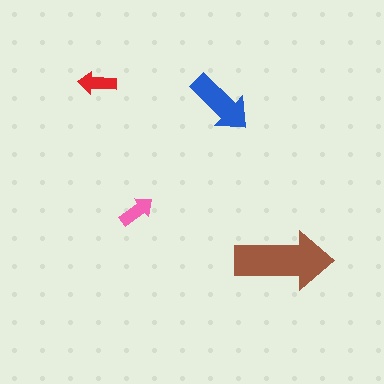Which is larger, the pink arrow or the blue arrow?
The blue one.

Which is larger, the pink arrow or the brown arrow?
The brown one.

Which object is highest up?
The red arrow is topmost.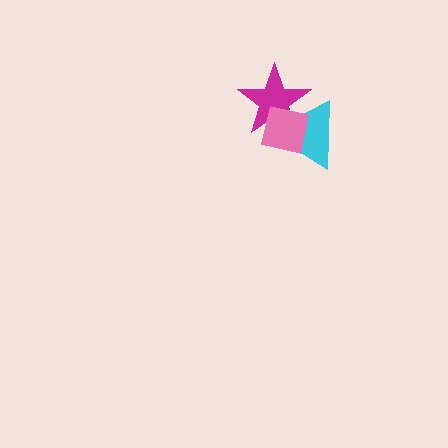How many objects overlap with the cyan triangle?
2 objects overlap with the cyan triangle.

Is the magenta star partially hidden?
Yes, it is partially covered by another shape.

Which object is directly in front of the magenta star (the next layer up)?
The cyan triangle is directly in front of the magenta star.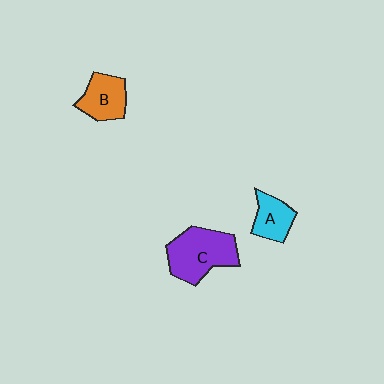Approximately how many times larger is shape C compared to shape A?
Approximately 1.9 times.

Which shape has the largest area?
Shape C (purple).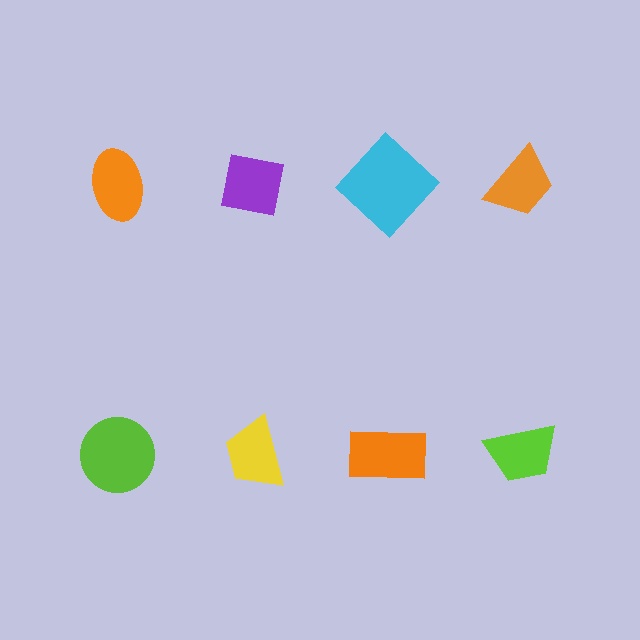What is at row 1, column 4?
An orange trapezoid.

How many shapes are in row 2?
4 shapes.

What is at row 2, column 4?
A lime trapezoid.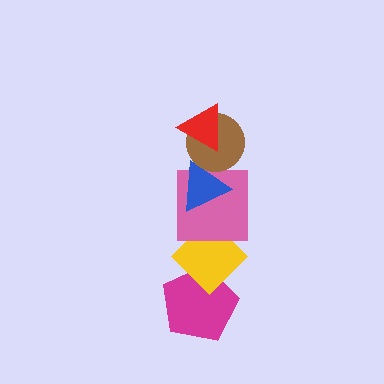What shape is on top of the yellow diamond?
The pink square is on top of the yellow diamond.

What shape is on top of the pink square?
The blue triangle is on top of the pink square.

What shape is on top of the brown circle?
The red triangle is on top of the brown circle.